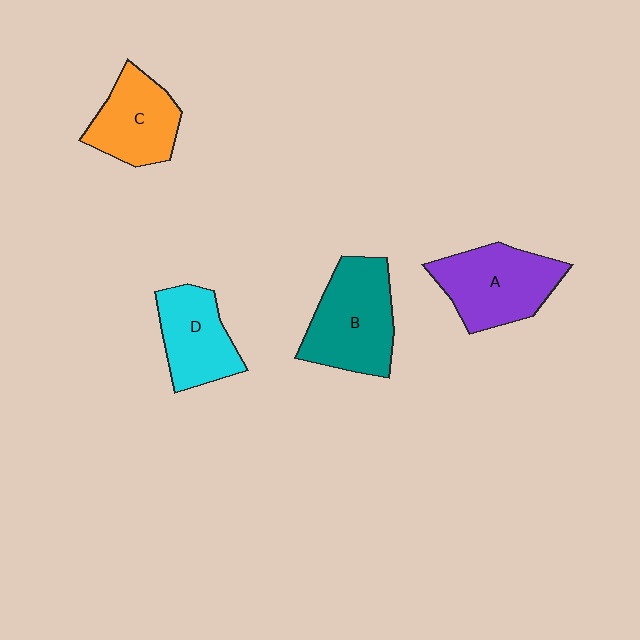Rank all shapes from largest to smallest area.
From largest to smallest: B (teal), A (purple), C (orange), D (cyan).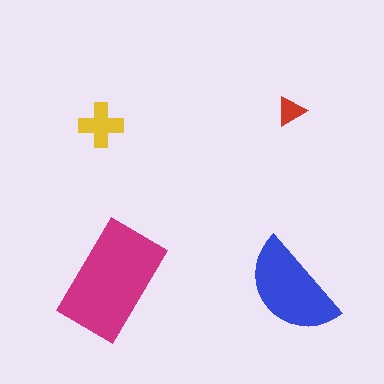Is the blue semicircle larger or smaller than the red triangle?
Larger.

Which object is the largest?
The magenta rectangle.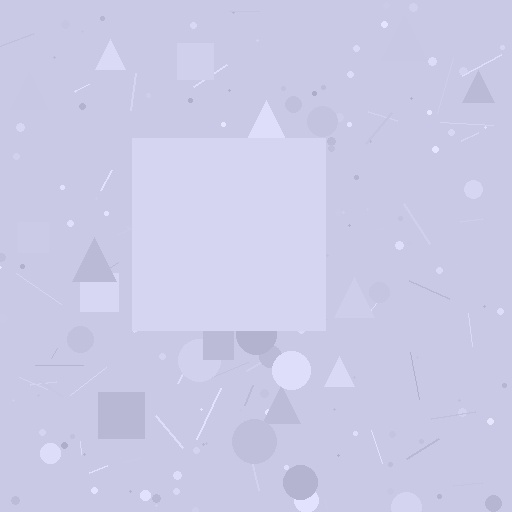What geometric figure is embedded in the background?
A square is embedded in the background.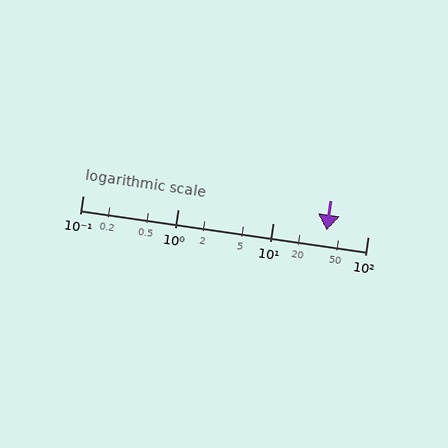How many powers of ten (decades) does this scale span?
The scale spans 3 decades, from 0.1 to 100.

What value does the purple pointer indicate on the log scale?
The pointer indicates approximately 37.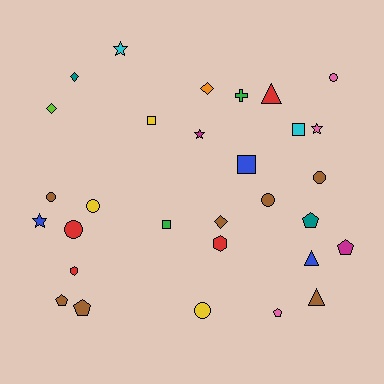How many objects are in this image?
There are 30 objects.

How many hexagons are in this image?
There are 2 hexagons.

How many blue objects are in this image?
There are 3 blue objects.